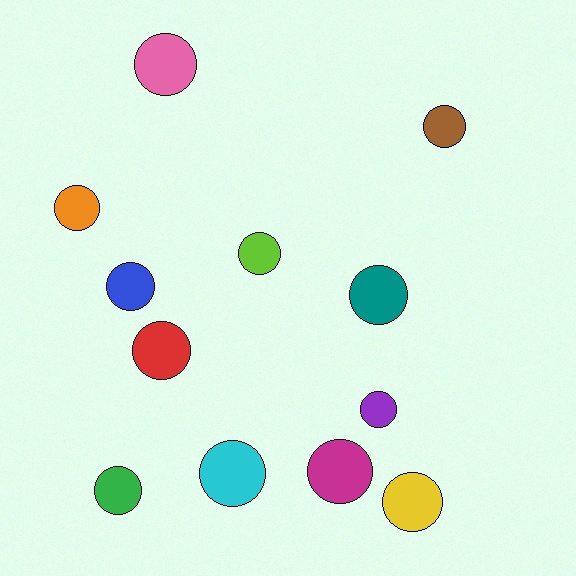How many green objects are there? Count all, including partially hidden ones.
There is 1 green object.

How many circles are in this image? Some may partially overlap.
There are 12 circles.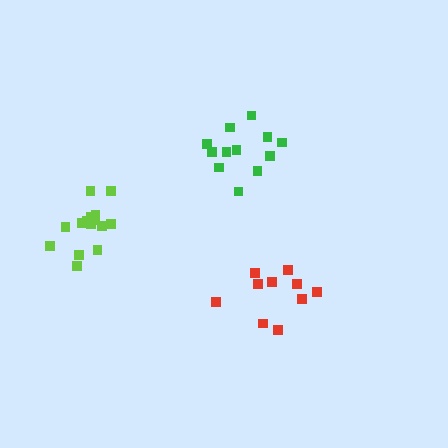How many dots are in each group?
Group 1: 12 dots, Group 2: 15 dots, Group 3: 10 dots (37 total).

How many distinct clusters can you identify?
There are 3 distinct clusters.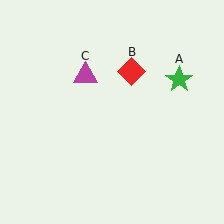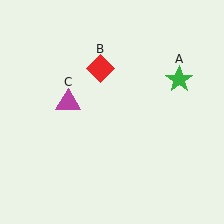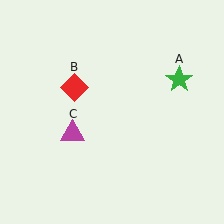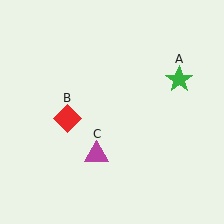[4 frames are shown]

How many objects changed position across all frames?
2 objects changed position: red diamond (object B), magenta triangle (object C).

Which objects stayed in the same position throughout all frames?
Green star (object A) remained stationary.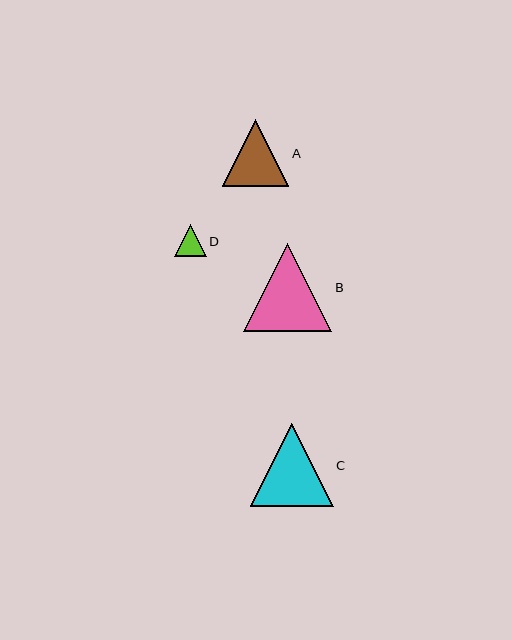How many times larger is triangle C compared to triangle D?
Triangle C is approximately 2.6 times the size of triangle D.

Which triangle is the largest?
Triangle B is the largest with a size of approximately 88 pixels.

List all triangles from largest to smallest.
From largest to smallest: B, C, A, D.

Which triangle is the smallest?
Triangle D is the smallest with a size of approximately 32 pixels.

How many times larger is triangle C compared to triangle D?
Triangle C is approximately 2.6 times the size of triangle D.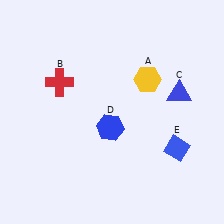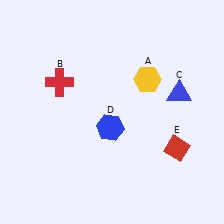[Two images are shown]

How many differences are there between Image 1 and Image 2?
There is 1 difference between the two images.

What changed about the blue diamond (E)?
In Image 1, E is blue. In Image 2, it changed to red.